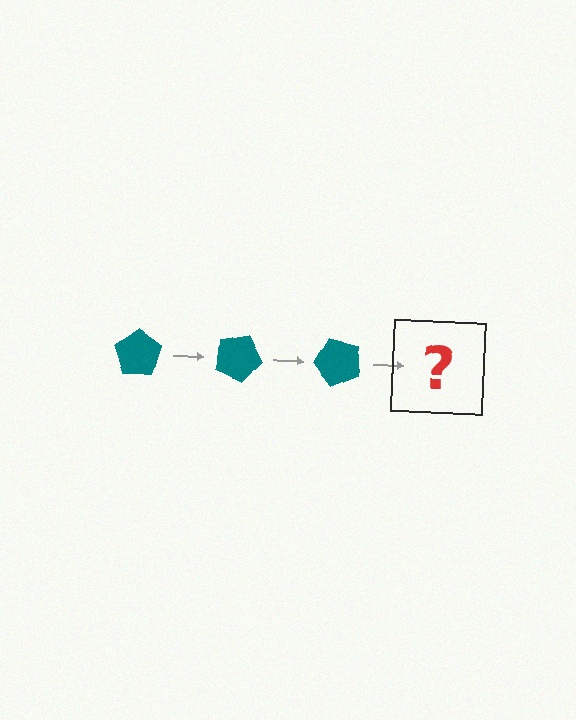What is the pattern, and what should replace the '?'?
The pattern is that the pentagon rotates 25 degrees each step. The '?' should be a teal pentagon rotated 75 degrees.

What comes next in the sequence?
The next element should be a teal pentagon rotated 75 degrees.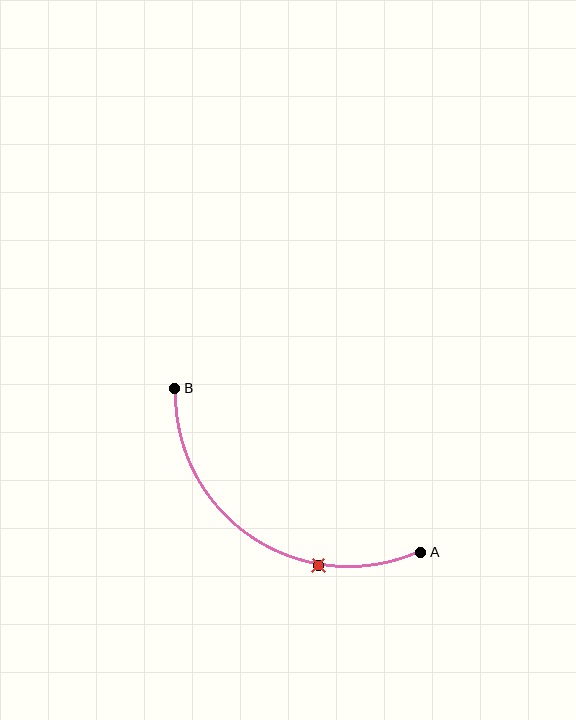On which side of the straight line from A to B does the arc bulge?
The arc bulges below the straight line connecting A and B.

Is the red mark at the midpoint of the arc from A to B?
No. The red mark lies on the arc but is closer to endpoint A. The arc midpoint would be at the point on the curve equidistant along the arc from both A and B.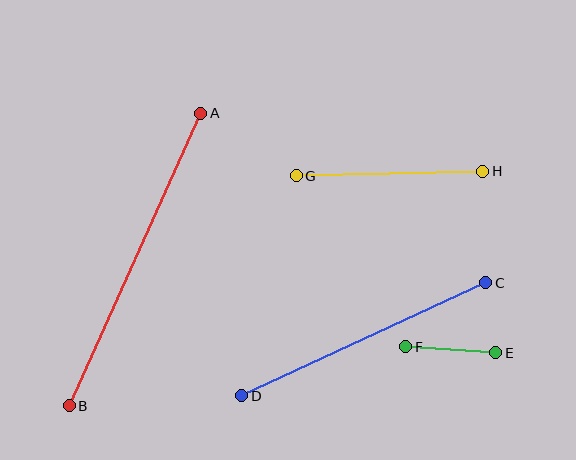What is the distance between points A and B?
The distance is approximately 321 pixels.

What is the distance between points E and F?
The distance is approximately 90 pixels.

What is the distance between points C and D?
The distance is approximately 269 pixels.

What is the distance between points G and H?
The distance is approximately 186 pixels.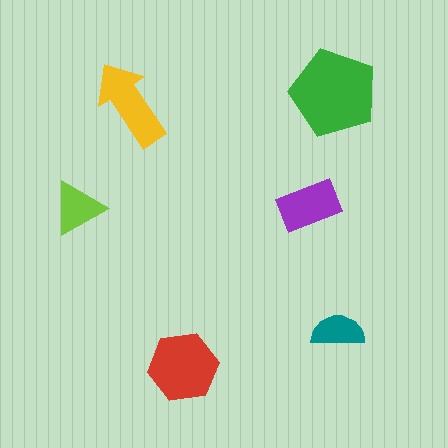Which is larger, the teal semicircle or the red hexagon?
The red hexagon.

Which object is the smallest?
The teal semicircle.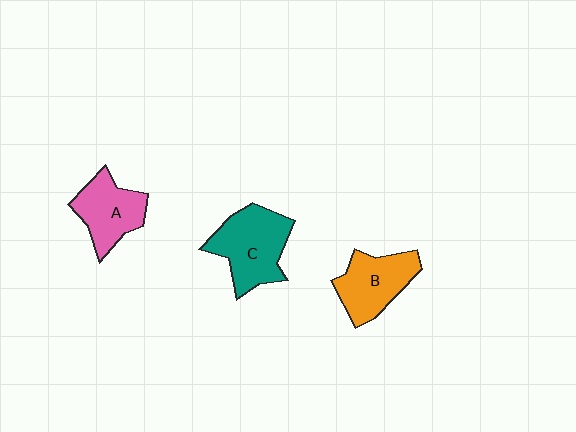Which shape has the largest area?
Shape C (teal).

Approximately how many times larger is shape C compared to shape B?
Approximately 1.2 times.